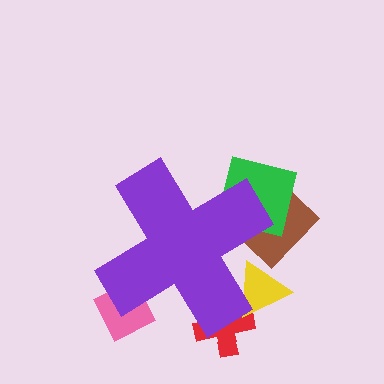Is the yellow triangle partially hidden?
Yes, the yellow triangle is partially hidden behind the purple cross.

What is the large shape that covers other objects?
A purple cross.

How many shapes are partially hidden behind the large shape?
5 shapes are partially hidden.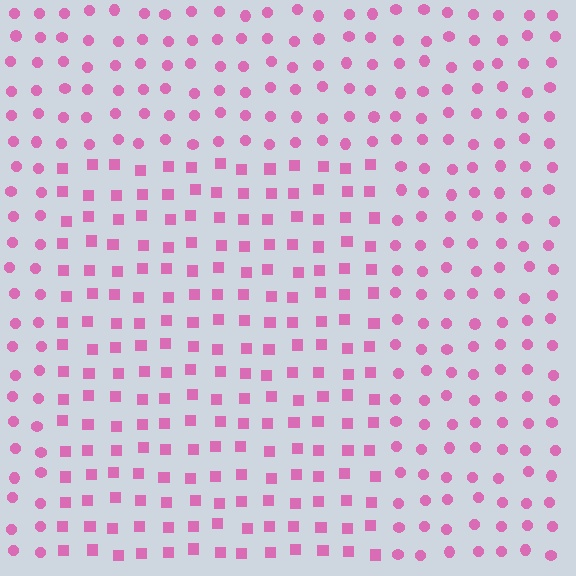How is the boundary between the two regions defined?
The boundary is defined by a change in element shape: squares inside vs. circles outside. All elements share the same color and spacing.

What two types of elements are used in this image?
The image uses squares inside the rectangle region and circles outside it.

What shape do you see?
I see a rectangle.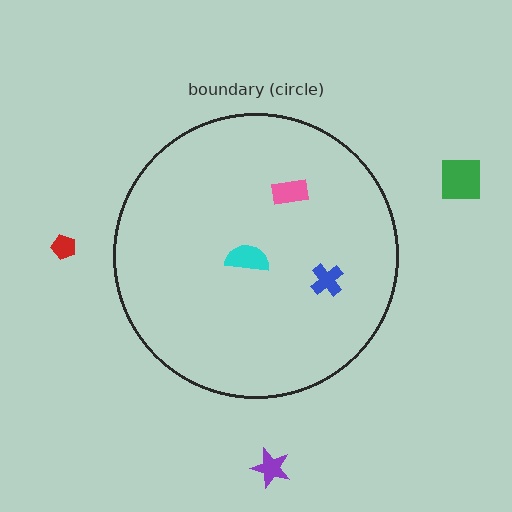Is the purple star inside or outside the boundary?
Outside.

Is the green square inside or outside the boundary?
Outside.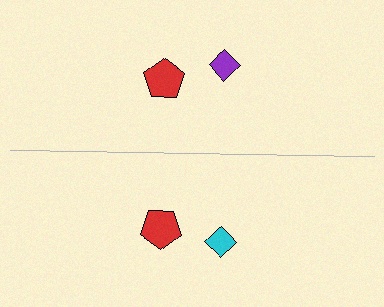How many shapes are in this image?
There are 4 shapes in this image.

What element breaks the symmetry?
The cyan diamond on the bottom side breaks the symmetry — its mirror counterpart is purple.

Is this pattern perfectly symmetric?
No, the pattern is not perfectly symmetric. The cyan diamond on the bottom side breaks the symmetry — its mirror counterpart is purple.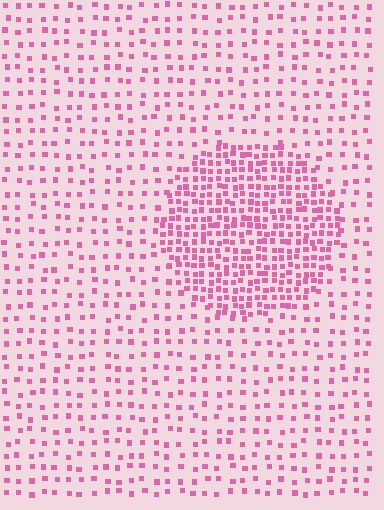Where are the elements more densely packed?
The elements are more densely packed inside the circle boundary.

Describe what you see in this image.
The image contains small pink elements arranged at two different densities. A circle-shaped region is visible where the elements are more densely packed than the surrounding area.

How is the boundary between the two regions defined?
The boundary is defined by a change in element density (approximately 2.5x ratio). All elements are the same color, size, and shape.